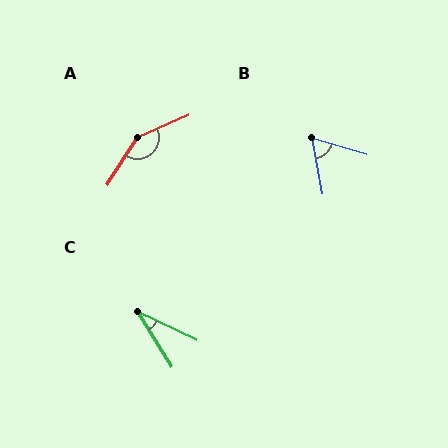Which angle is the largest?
A, at approximately 146 degrees.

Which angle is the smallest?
C, at approximately 32 degrees.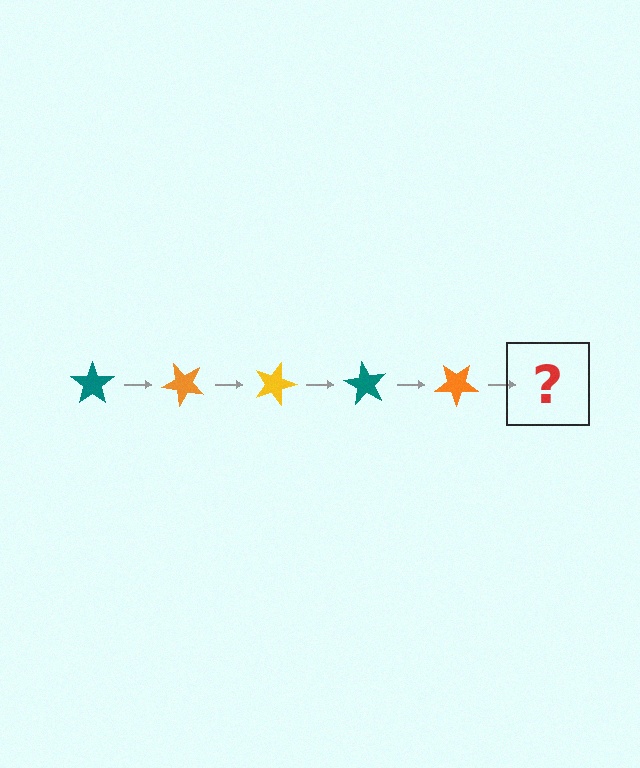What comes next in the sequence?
The next element should be a yellow star, rotated 225 degrees from the start.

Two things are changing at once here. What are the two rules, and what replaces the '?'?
The two rules are that it rotates 45 degrees each step and the color cycles through teal, orange, and yellow. The '?' should be a yellow star, rotated 225 degrees from the start.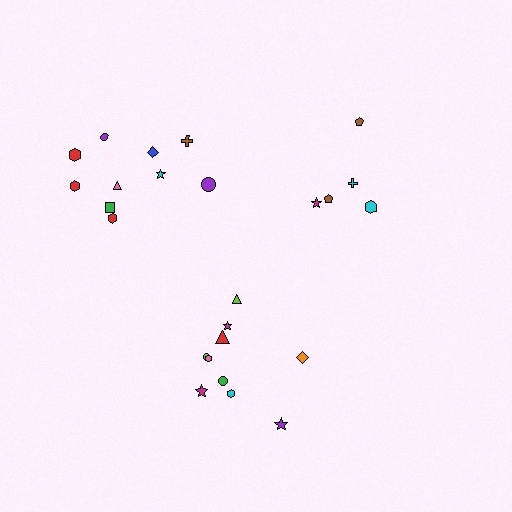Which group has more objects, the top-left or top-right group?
The top-left group.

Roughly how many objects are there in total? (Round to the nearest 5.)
Roughly 25 objects in total.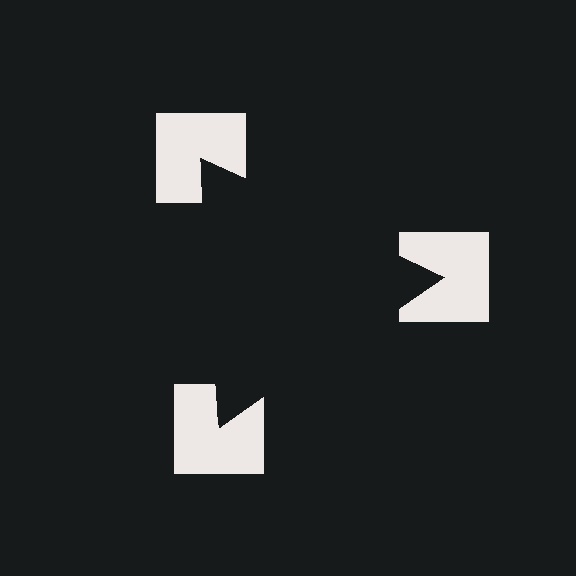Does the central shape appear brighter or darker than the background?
It typically appears slightly darker than the background, even though no actual brightness change is drawn.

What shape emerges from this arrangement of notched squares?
An illusory triangle — its edges are inferred from the aligned wedge cuts in the notched squares, not physically drawn.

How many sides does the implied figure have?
3 sides.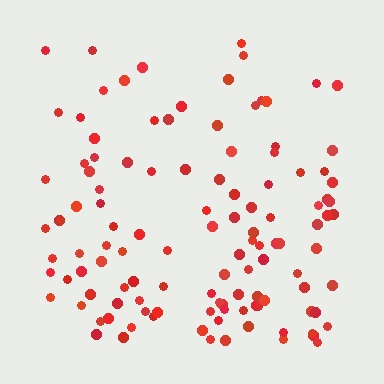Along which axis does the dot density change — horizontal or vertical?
Vertical.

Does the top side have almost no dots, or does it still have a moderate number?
Still a moderate number, just noticeably fewer than the bottom.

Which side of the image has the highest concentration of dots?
The bottom.